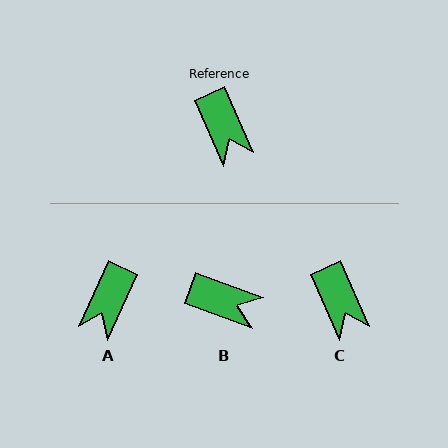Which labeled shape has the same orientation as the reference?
C.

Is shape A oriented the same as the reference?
No, it is off by about 49 degrees.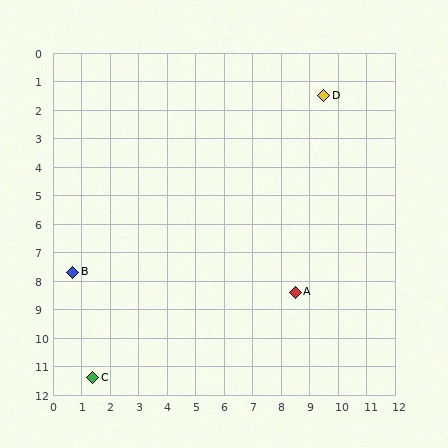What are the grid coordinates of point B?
Point B is at approximately (0.7, 7.7).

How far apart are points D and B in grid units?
Points D and B are about 10.8 grid units apart.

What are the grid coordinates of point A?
Point A is at approximately (8.5, 8.4).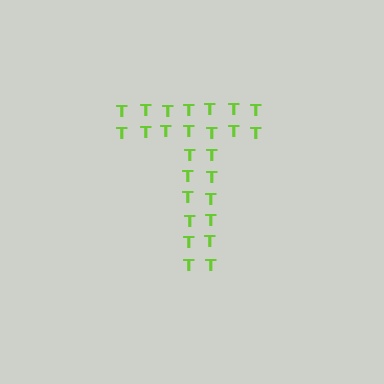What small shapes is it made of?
It is made of small letter T's.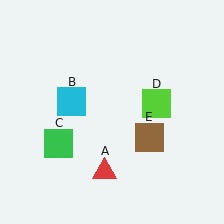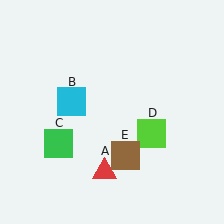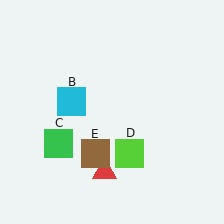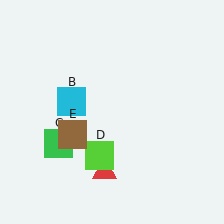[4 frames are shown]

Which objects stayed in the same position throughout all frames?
Red triangle (object A) and cyan square (object B) and green square (object C) remained stationary.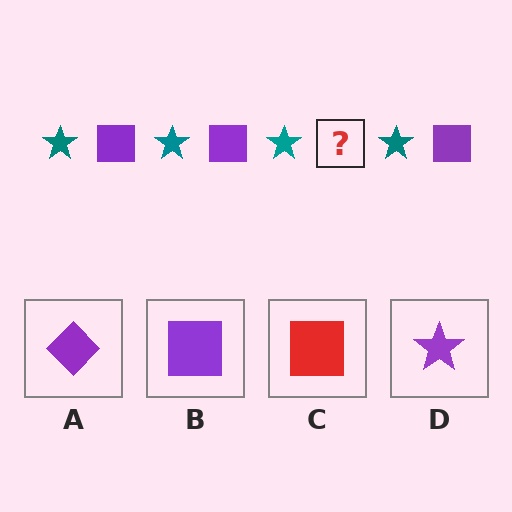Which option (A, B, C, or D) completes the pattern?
B.